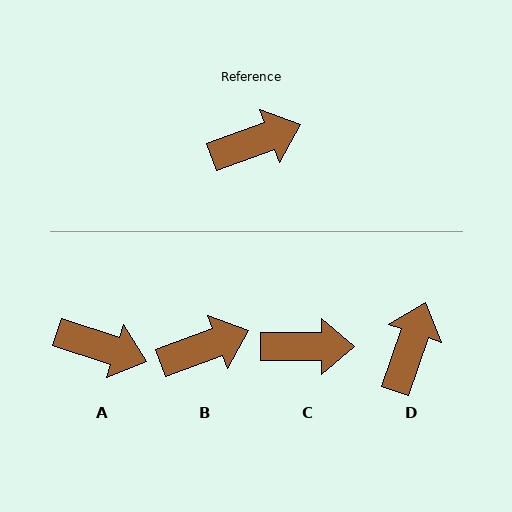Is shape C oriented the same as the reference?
No, it is off by about 20 degrees.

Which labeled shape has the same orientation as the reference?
B.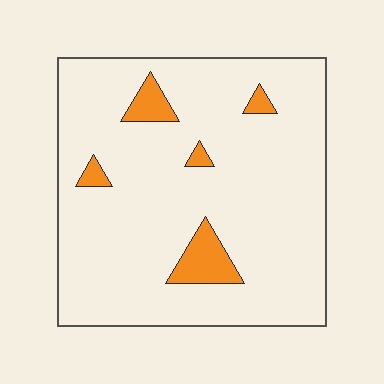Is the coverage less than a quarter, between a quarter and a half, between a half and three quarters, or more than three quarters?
Less than a quarter.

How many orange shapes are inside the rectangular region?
5.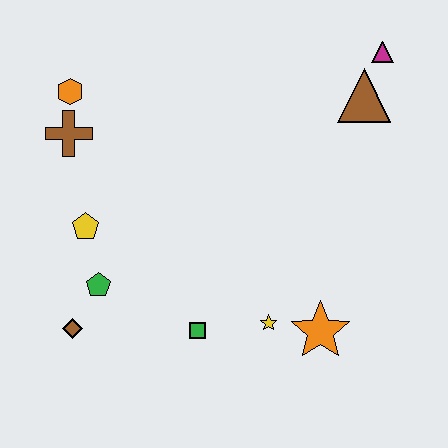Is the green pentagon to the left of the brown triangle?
Yes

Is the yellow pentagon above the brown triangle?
No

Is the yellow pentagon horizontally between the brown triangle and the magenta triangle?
No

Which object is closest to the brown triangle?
The magenta triangle is closest to the brown triangle.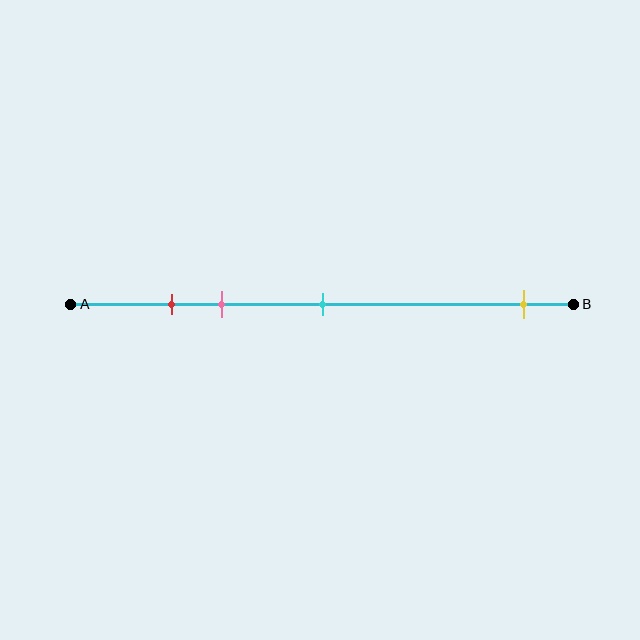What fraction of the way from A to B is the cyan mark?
The cyan mark is approximately 50% (0.5) of the way from A to B.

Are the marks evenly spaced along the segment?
No, the marks are not evenly spaced.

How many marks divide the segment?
There are 4 marks dividing the segment.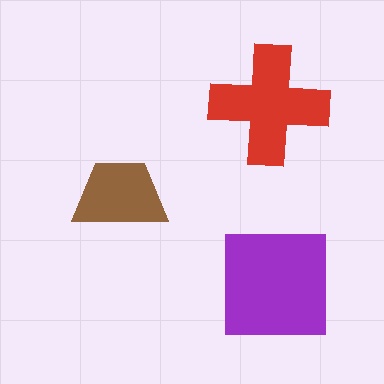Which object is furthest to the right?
The purple square is rightmost.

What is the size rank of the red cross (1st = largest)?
2nd.